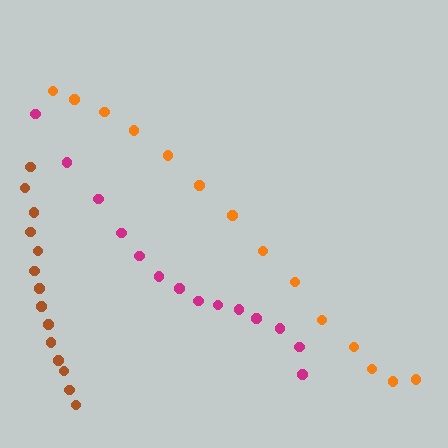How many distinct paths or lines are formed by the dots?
There are 3 distinct paths.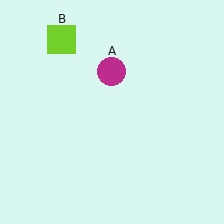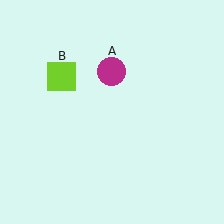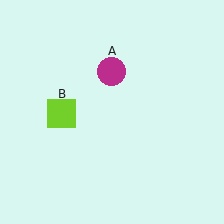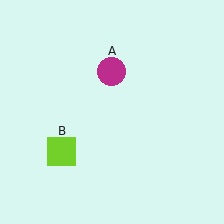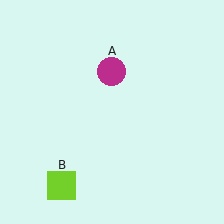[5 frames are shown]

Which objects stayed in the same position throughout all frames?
Magenta circle (object A) remained stationary.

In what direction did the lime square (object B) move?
The lime square (object B) moved down.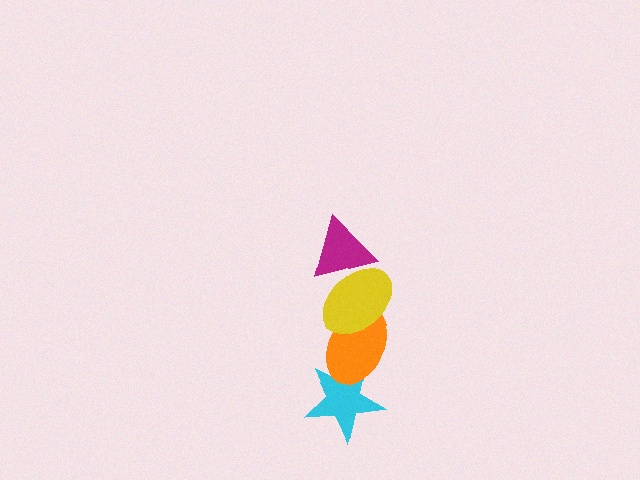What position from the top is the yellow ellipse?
The yellow ellipse is 2nd from the top.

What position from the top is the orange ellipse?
The orange ellipse is 3rd from the top.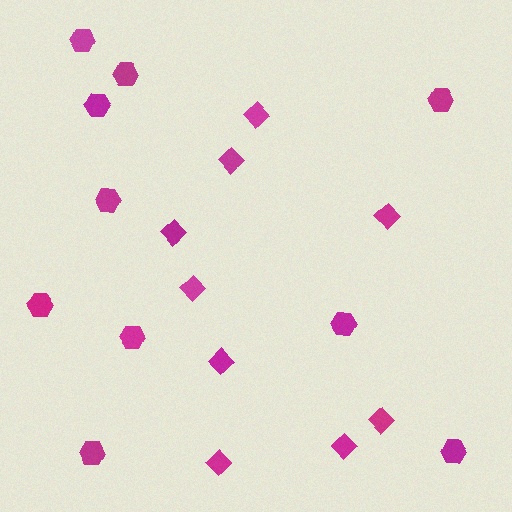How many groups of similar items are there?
There are 2 groups: one group of diamonds (9) and one group of hexagons (10).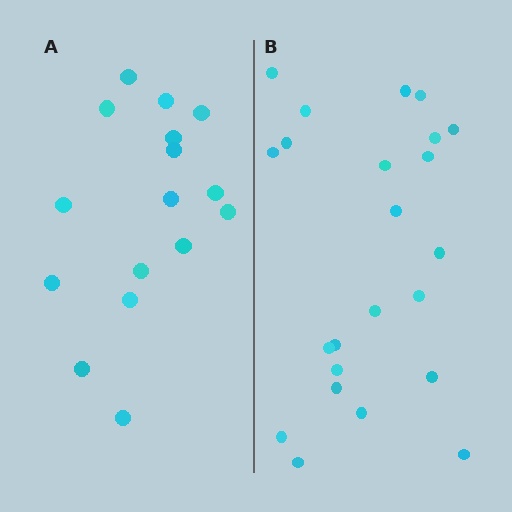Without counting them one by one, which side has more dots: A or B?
Region B (the right region) has more dots.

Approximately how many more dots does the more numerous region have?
Region B has roughly 8 or so more dots than region A.